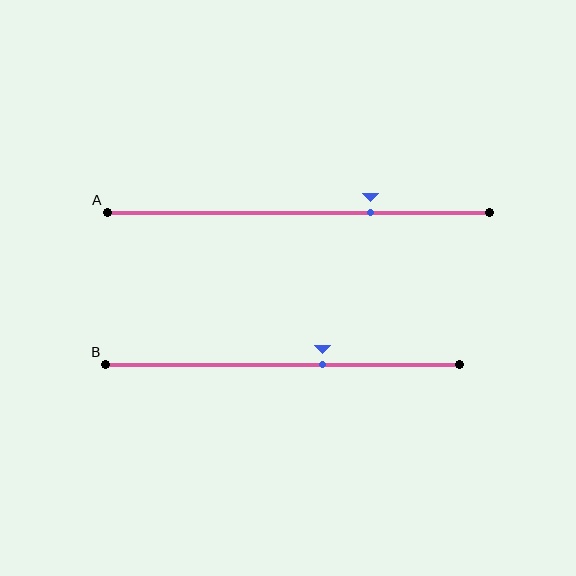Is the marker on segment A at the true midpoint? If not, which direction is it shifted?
No, the marker on segment A is shifted to the right by about 19% of the segment length.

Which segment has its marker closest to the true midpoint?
Segment B has its marker closest to the true midpoint.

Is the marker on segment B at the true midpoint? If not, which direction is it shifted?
No, the marker on segment B is shifted to the right by about 11% of the segment length.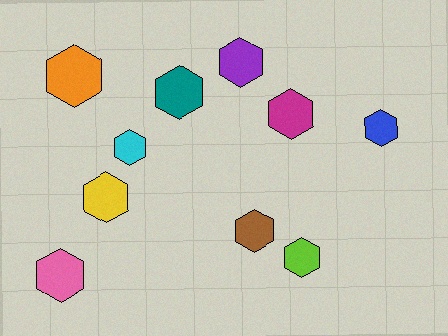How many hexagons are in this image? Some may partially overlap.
There are 10 hexagons.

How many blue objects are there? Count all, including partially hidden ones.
There is 1 blue object.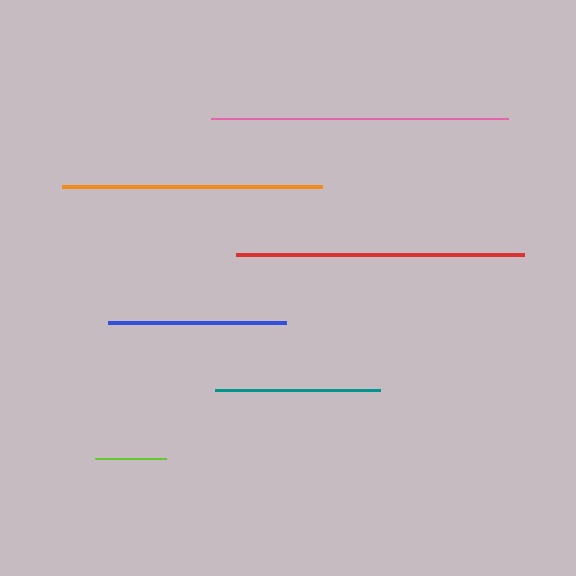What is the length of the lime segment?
The lime segment is approximately 71 pixels long.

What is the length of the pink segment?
The pink segment is approximately 297 pixels long.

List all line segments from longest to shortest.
From longest to shortest: pink, red, orange, blue, teal, lime.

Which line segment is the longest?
The pink line is the longest at approximately 297 pixels.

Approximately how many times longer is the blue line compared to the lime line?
The blue line is approximately 2.5 times the length of the lime line.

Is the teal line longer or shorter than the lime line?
The teal line is longer than the lime line.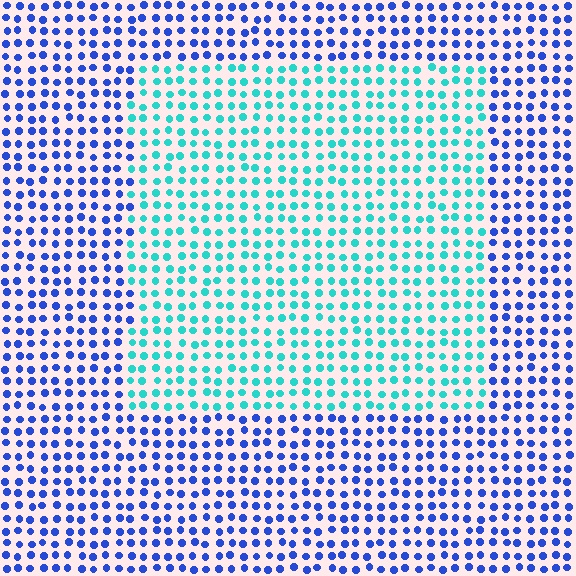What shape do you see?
I see a rectangle.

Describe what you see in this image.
The image is filled with small blue elements in a uniform arrangement. A rectangle-shaped region is visible where the elements are tinted to a slightly different hue, forming a subtle color boundary.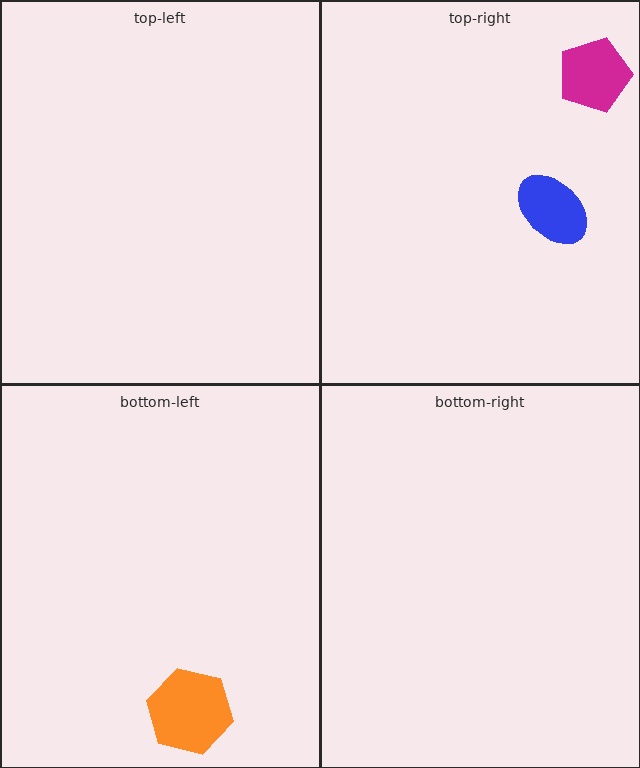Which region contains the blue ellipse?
The top-right region.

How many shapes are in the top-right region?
2.